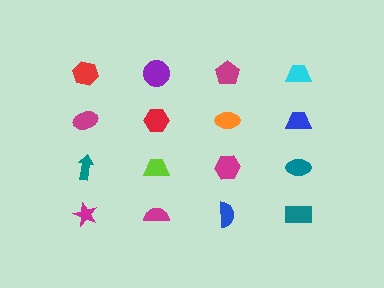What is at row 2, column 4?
A blue trapezoid.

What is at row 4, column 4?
A teal rectangle.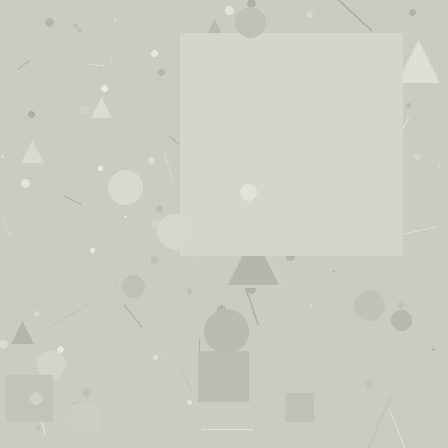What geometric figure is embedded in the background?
A square is embedded in the background.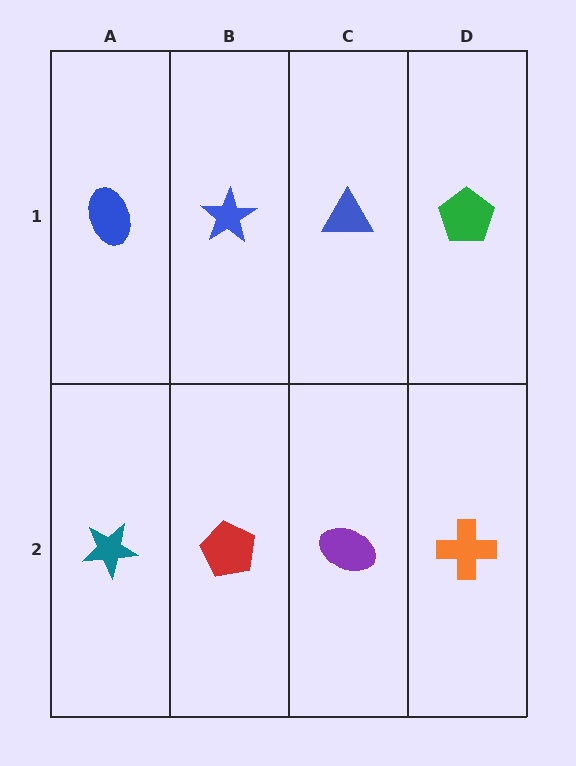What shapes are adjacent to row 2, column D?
A green pentagon (row 1, column D), a purple ellipse (row 2, column C).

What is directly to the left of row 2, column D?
A purple ellipse.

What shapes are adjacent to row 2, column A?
A blue ellipse (row 1, column A), a red pentagon (row 2, column B).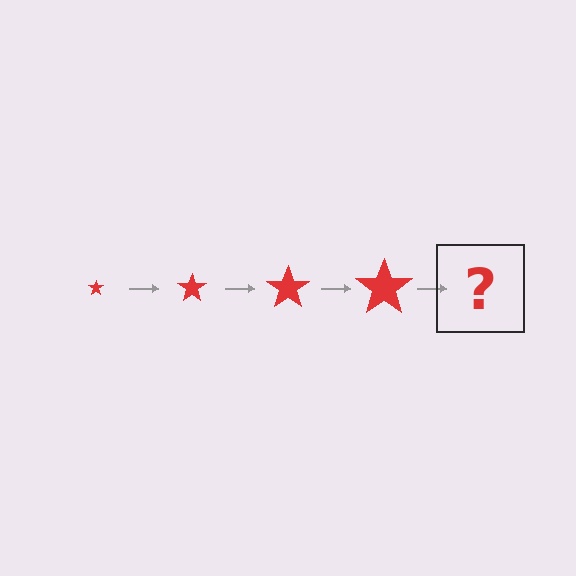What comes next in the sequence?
The next element should be a red star, larger than the previous one.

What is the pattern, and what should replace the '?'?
The pattern is that the star gets progressively larger each step. The '?' should be a red star, larger than the previous one.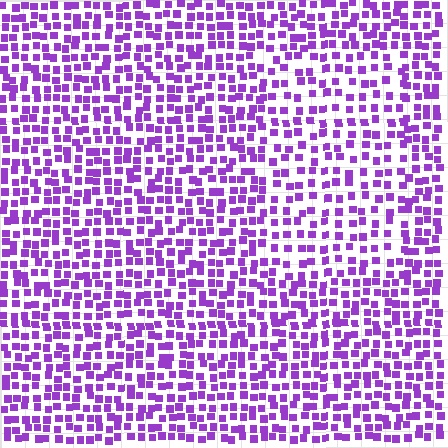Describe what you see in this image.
The image contains small purple elements arranged at two different densities. A rectangle-shaped region is visible where the elements are less densely packed than the surrounding area.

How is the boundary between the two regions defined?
The boundary is defined by a change in element density (approximately 1.5x ratio). All elements are the same color, size, and shape.